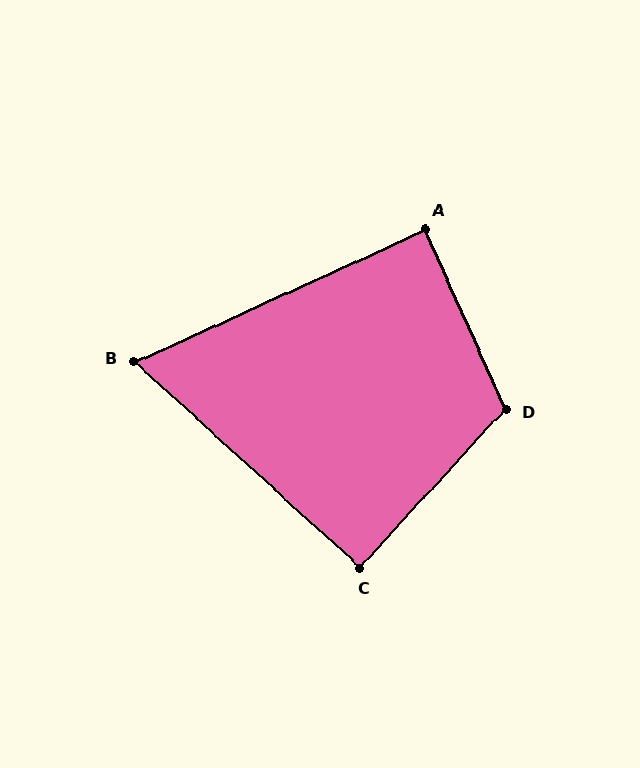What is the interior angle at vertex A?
Approximately 90 degrees (approximately right).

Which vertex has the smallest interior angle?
B, at approximately 67 degrees.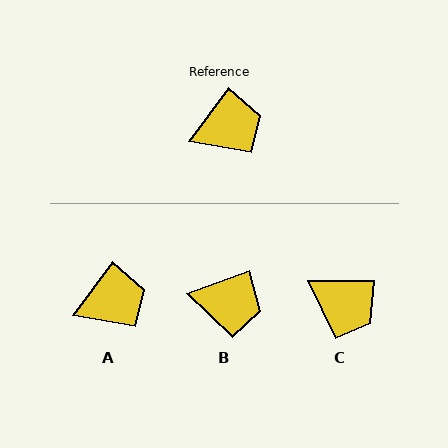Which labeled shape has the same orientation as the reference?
A.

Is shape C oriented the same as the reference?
No, it is off by about 54 degrees.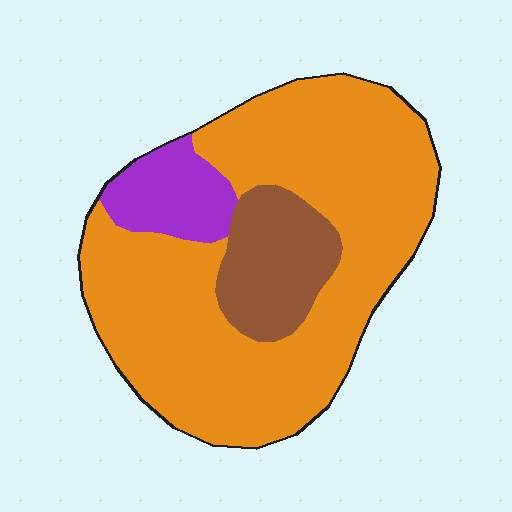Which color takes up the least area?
Purple, at roughly 10%.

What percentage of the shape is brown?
Brown takes up less than a quarter of the shape.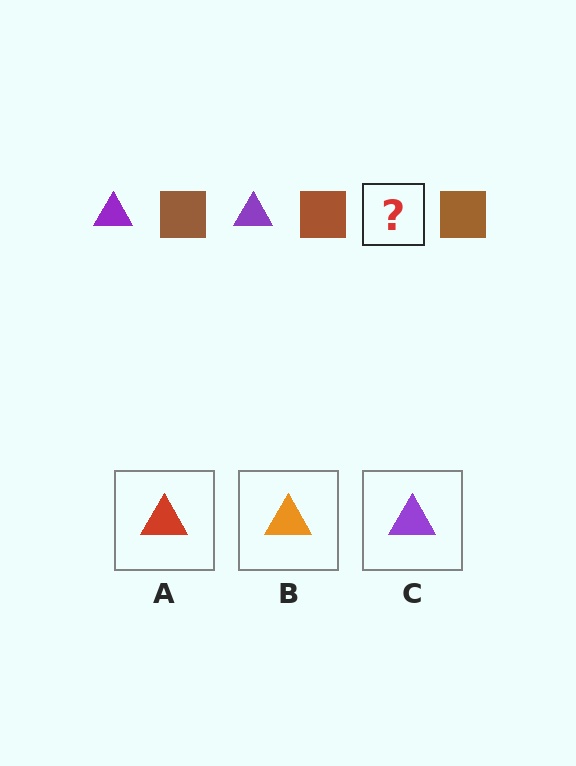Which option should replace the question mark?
Option C.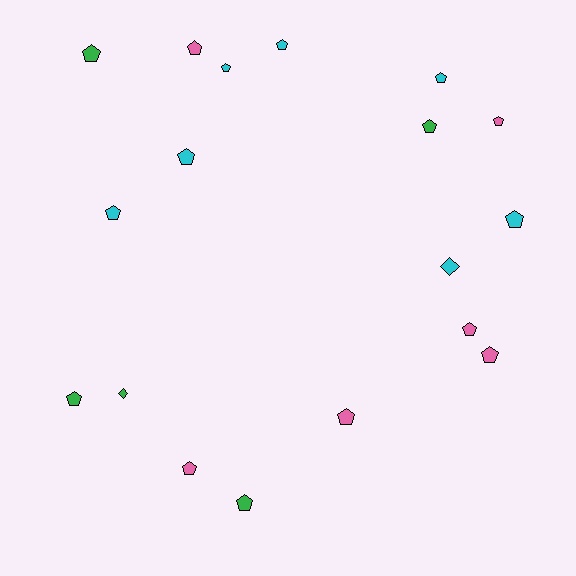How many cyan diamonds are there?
There is 1 cyan diamond.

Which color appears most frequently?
Cyan, with 7 objects.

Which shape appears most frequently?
Pentagon, with 16 objects.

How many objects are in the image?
There are 18 objects.